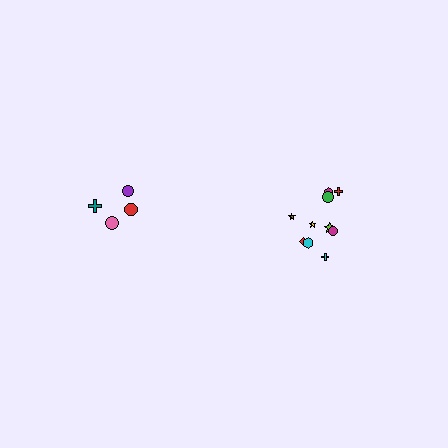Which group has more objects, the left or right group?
The right group.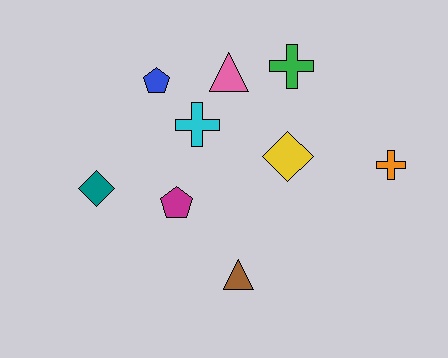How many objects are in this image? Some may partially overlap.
There are 9 objects.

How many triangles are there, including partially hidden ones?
There are 2 triangles.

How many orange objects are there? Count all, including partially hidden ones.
There is 1 orange object.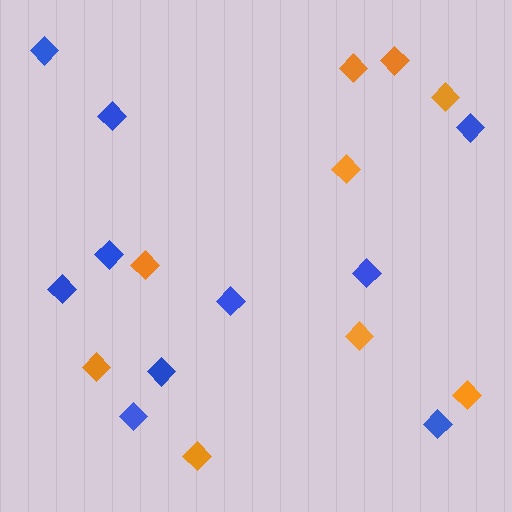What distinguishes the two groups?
There are 2 groups: one group of orange diamonds (9) and one group of blue diamonds (10).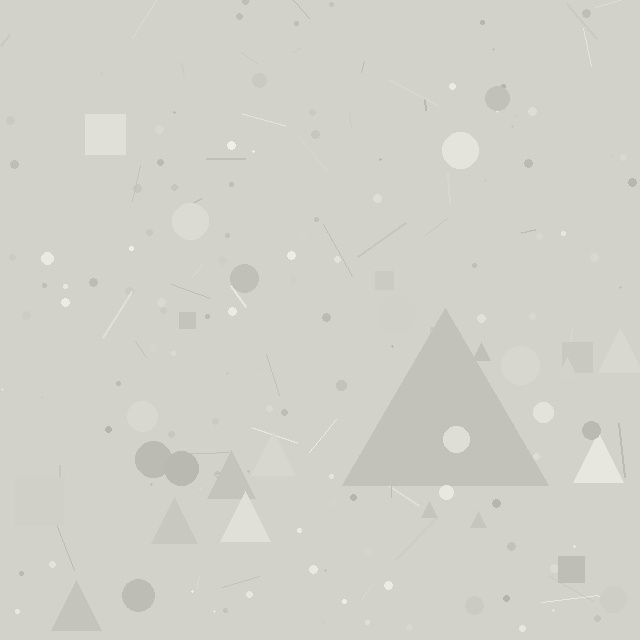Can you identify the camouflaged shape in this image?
The camouflaged shape is a triangle.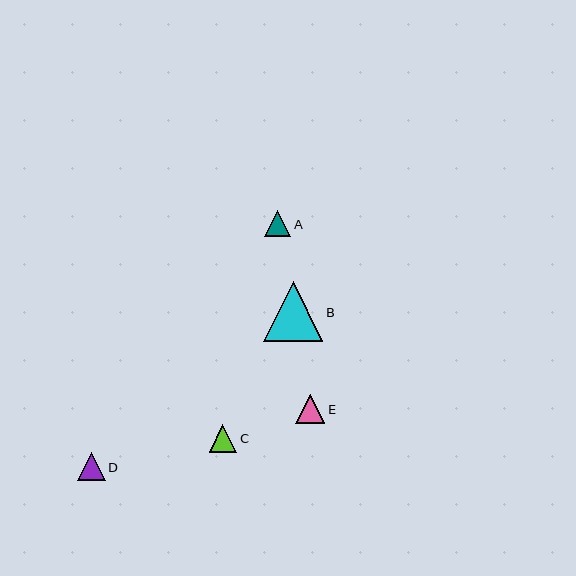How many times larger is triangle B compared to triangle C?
Triangle B is approximately 2.1 times the size of triangle C.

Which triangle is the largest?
Triangle B is the largest with a size of approximately 59 pixels.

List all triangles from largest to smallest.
From largest to smallest: B, E, D, C, A.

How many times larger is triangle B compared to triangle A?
Triangle B is approximately 2.2 times the size of triangle A.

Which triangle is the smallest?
Triangle A is the smallest with a size of approximately 27 pixels.